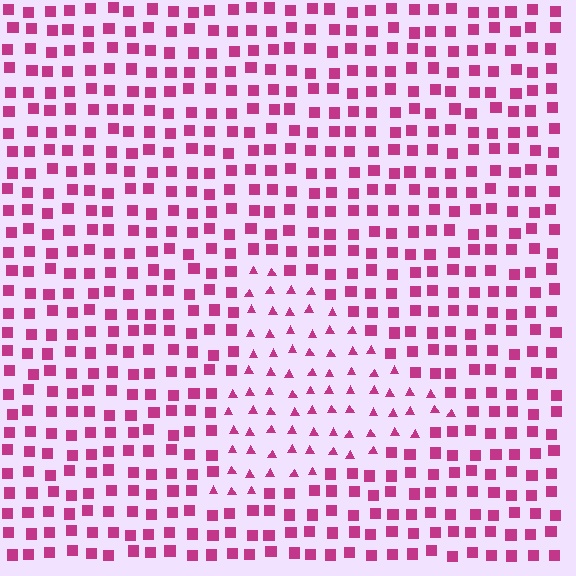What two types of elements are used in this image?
The image uses triangles inside the triangle region and squares outside it.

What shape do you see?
I see a triangle.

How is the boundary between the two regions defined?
The boundary is defined by a change in element shape: triangles inside vs. squares outside. All elements share the same color and spacing.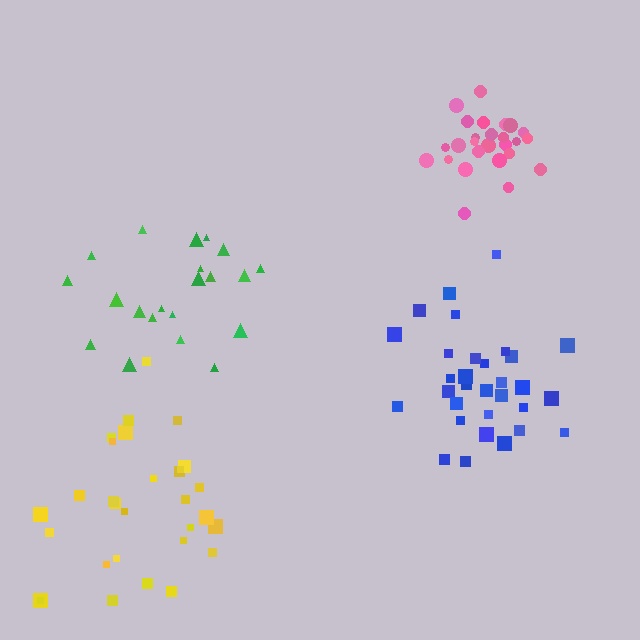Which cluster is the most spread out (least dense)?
Yellow.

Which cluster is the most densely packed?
Pink.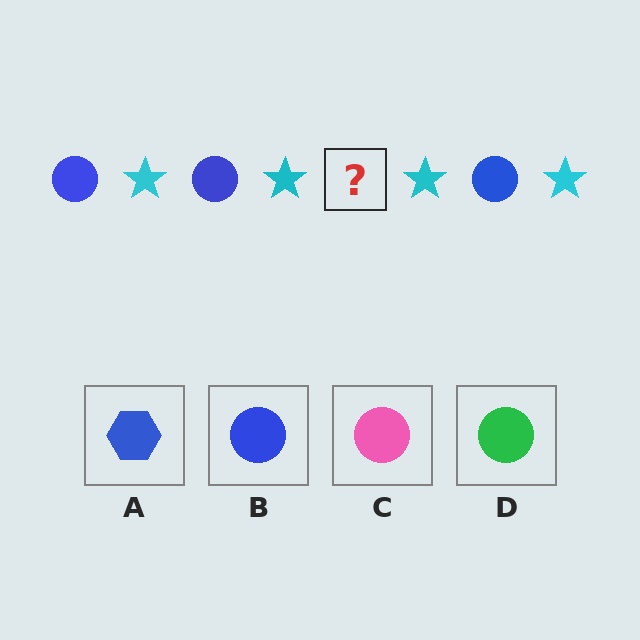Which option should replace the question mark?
Option B.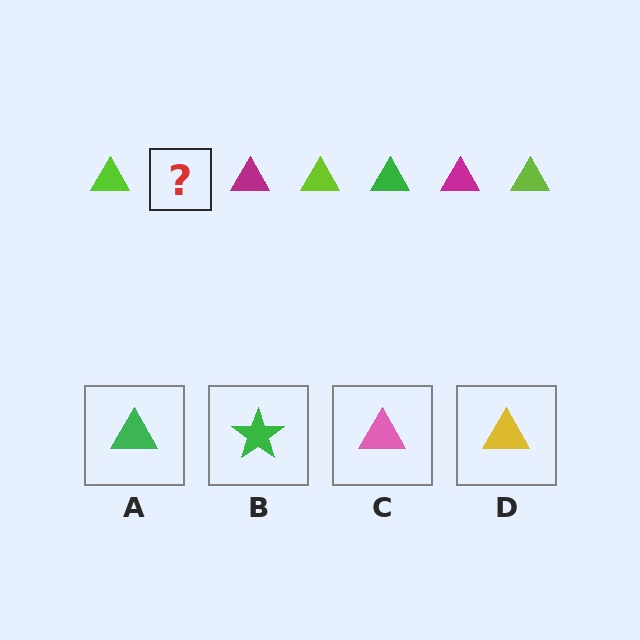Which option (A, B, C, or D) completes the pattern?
A.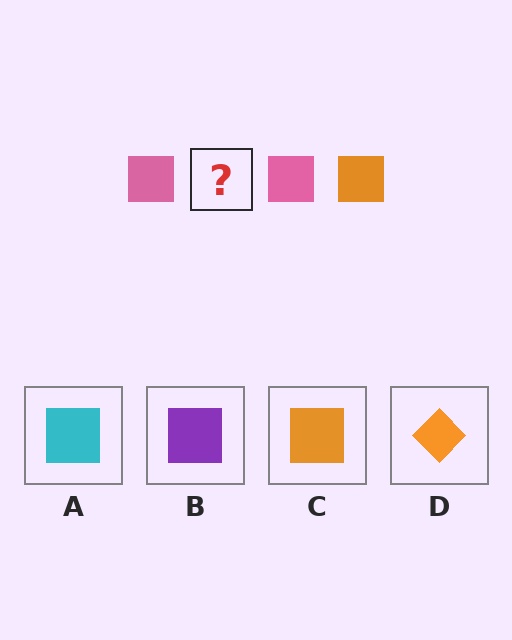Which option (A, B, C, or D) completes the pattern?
C.